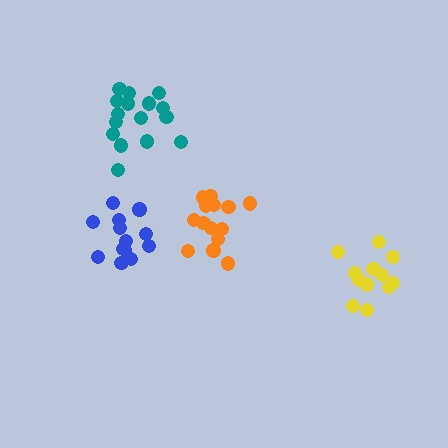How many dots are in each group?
Group 1: 13 dots, Group 2: 14 dots, Group 3: 13 dots, Group 4: 16 dots (56 total).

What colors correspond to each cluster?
The clusters are colored: blue, orange, yellow, teal.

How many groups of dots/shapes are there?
There are 4 groups.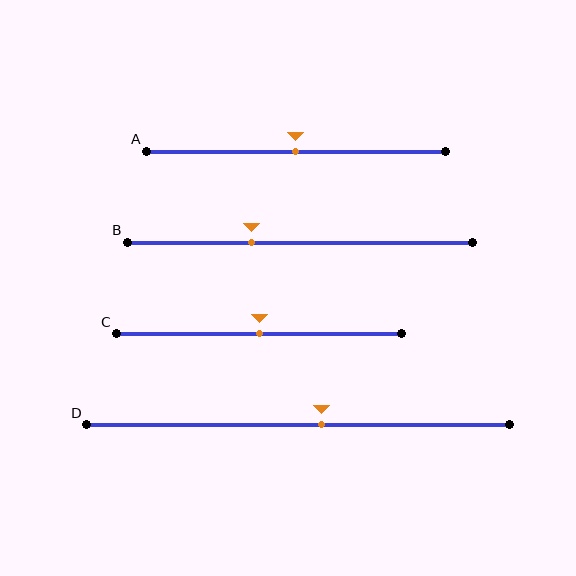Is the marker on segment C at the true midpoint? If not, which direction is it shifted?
Yes, the marker on segment C is at the true midpoint.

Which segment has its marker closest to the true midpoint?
Segment A has its marker closest to the true midpoint.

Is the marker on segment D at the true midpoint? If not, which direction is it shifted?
No, the marker on segment D is shifted to the right by about 6% of the segment length.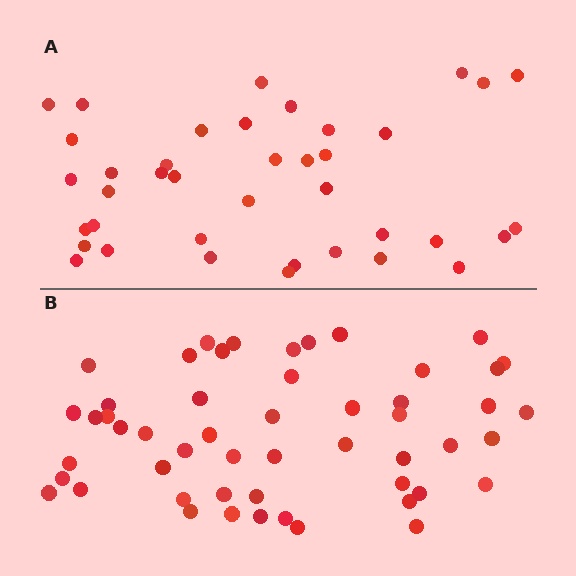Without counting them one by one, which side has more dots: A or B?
Region B (the bottom region) has more dots.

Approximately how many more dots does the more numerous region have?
Region B has approximately 15 more dots than region A.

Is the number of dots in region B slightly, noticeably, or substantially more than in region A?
Region B has noticeably more, but not dramatically so. The ratio is roughly 1.3 to 1.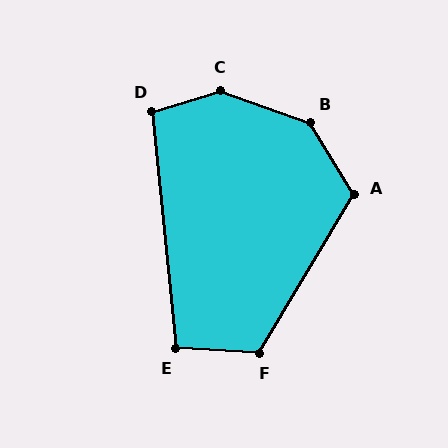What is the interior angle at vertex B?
Approximately 141 degrees (obtuse).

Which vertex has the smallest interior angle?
E, at approximately 99 degrees.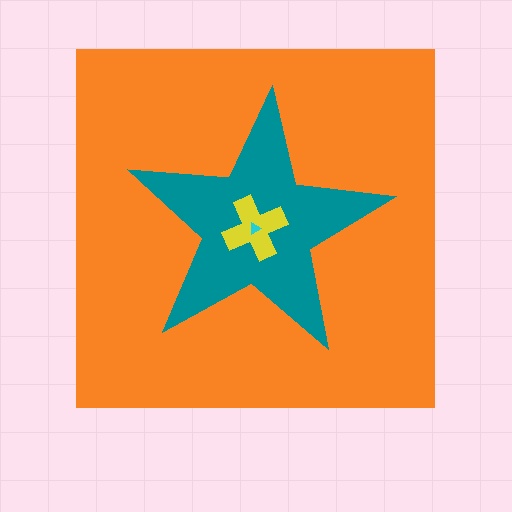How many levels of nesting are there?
4.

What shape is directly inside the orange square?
The teal star.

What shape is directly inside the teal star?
The yellow cross.